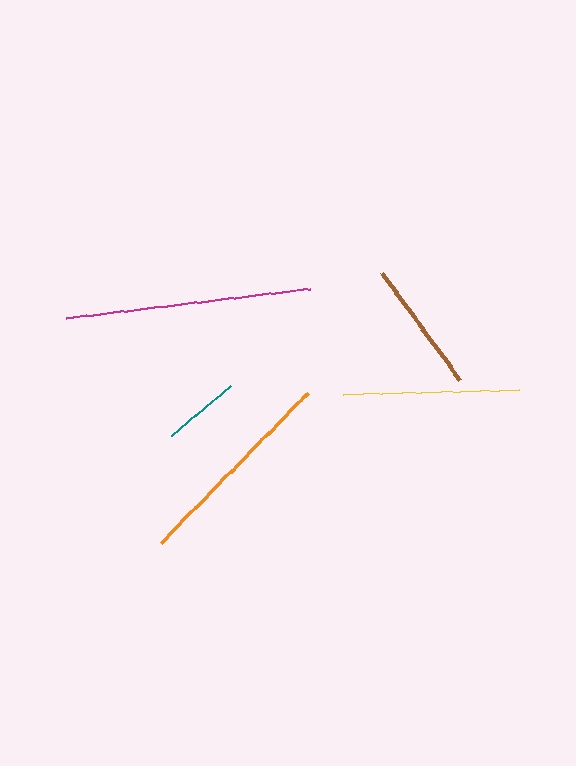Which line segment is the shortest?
The teal line is the shortest at approximately 77 pixels.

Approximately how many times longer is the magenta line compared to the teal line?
The magenta line is approximately 3.2 times the length of the teal line.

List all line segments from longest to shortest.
From longest to shortest: magenta, orange, yellow, brown, teal.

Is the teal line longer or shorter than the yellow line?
The yellow line is longer than the teal line.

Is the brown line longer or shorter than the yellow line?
The yellow line is longer than the brown line.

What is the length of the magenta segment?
The magenta segment is approximately 245 pixels long.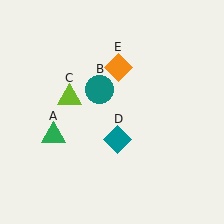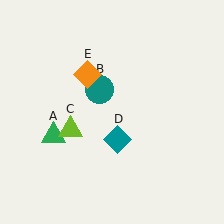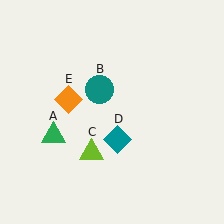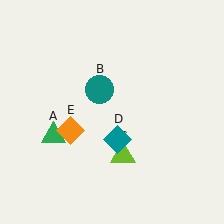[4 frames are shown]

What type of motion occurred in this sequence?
The lime triangle (object C), orange diamond (object E) rotated counterclockwise around the center of the scene.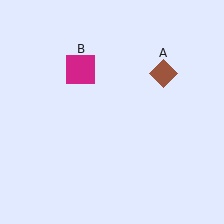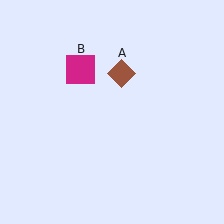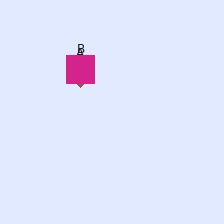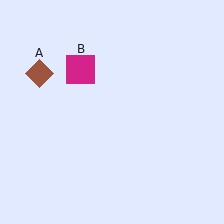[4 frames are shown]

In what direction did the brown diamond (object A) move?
The brown diamond (object A) moved left.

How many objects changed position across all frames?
1 object changed position: brown diamond (object A).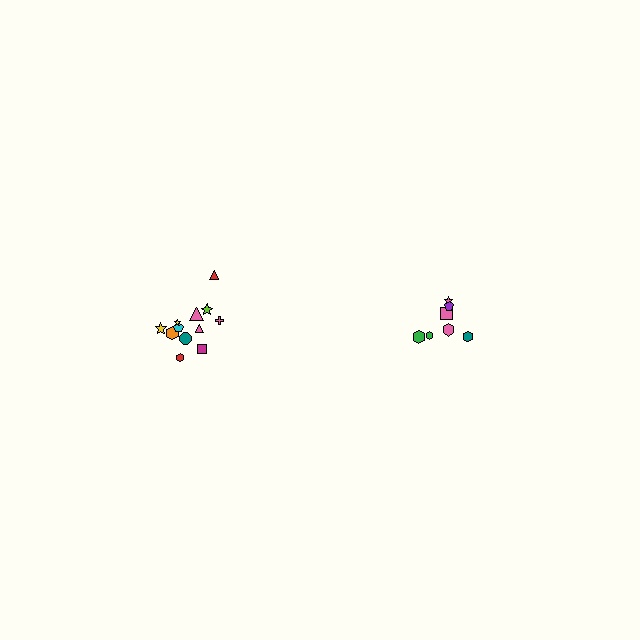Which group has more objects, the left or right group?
The left group.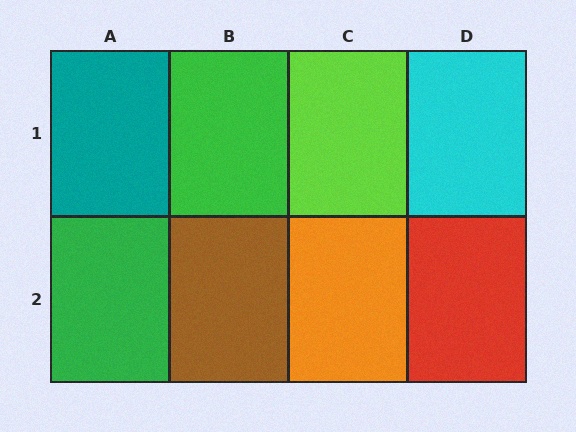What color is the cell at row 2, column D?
Red.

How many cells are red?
1 cell is red.